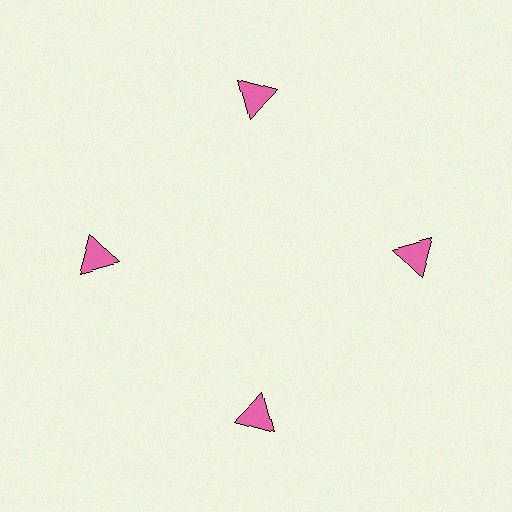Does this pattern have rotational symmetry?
Yes, this pattern has 4-fold rotational symmetry. It looks the same after rotating 90 degrees around the center.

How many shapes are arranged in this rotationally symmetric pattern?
There are 4 shapes, arranged in 4 groups of 1.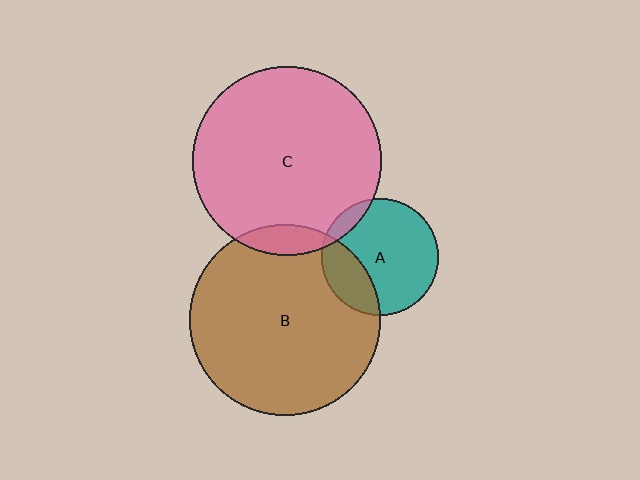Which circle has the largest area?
Circle B (brown).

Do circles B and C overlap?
Yes.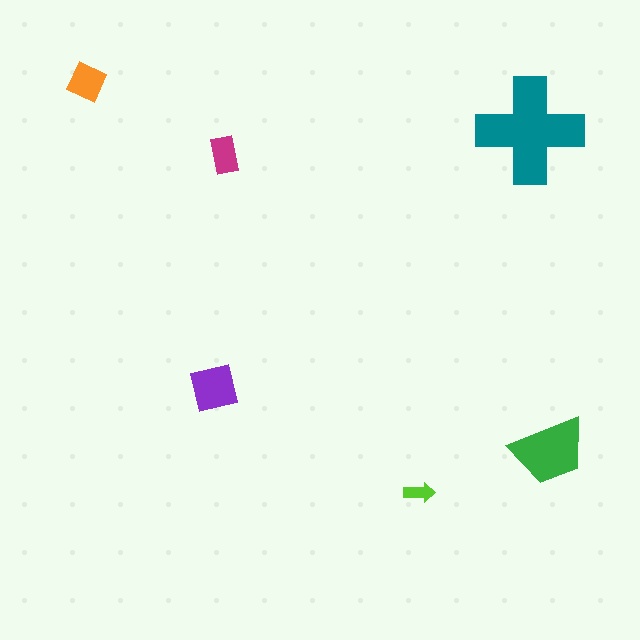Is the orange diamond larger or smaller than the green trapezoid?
Smaller.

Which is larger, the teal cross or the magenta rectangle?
The teal cross.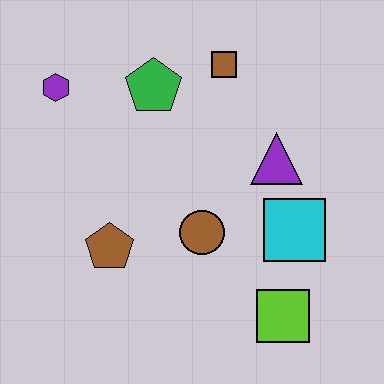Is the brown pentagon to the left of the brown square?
Yes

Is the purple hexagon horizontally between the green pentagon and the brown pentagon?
No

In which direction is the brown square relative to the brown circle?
The brown square is above the brown circle.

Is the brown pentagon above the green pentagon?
No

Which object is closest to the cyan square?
The purple triangle is closest to the cyan square.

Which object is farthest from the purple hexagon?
The lime square is farthest from the purple hexagon.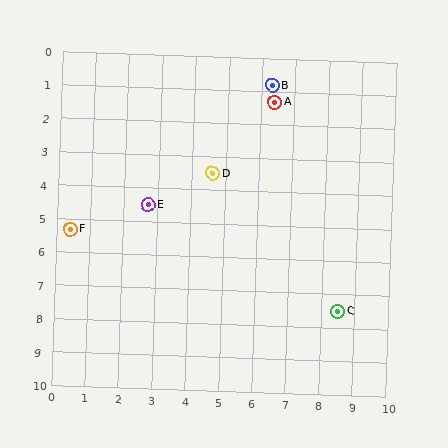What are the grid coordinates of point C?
Point C is at approximately (8.5, 7.5).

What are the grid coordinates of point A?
Point A is at approximately (6.4, 1.3).